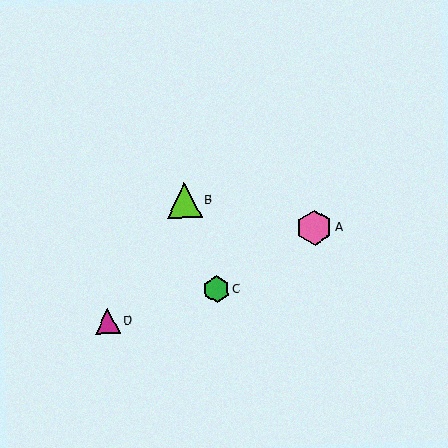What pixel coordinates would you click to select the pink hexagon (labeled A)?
Click at (314, 228) to select the pink hexagon A.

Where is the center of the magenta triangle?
The center of the magenta triangle is at (108, 321).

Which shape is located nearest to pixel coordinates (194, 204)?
The lime triangle (labeled B) at (184, 200) is nearest to that location.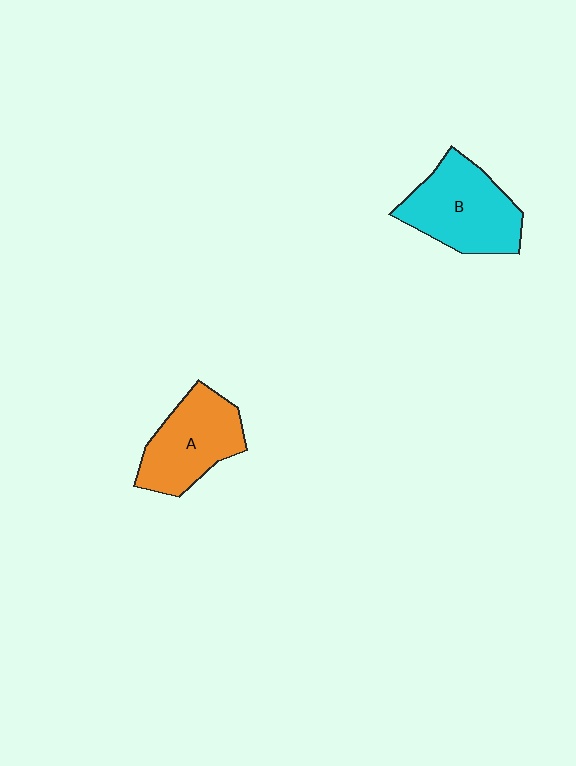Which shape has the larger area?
Shape B (cyan).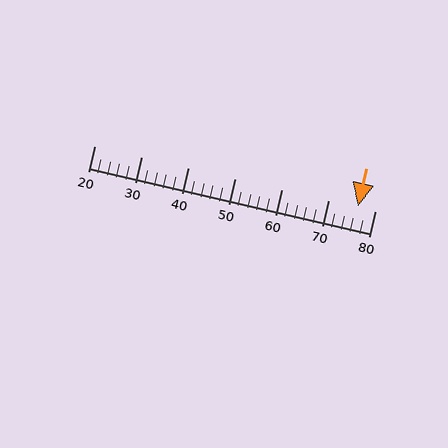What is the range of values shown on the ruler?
The ruler shows values from 20 to 80.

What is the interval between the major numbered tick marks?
The major tick marks are spaced 10 units apart.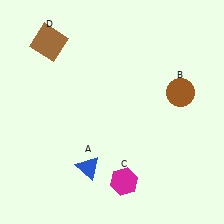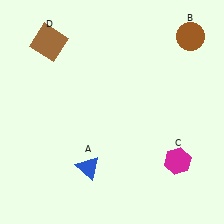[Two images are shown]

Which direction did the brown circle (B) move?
The brown circle (B) moved up.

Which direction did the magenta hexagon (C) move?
The magenta hexagon (C) moved right.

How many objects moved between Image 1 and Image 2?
2 objects moved between the two images.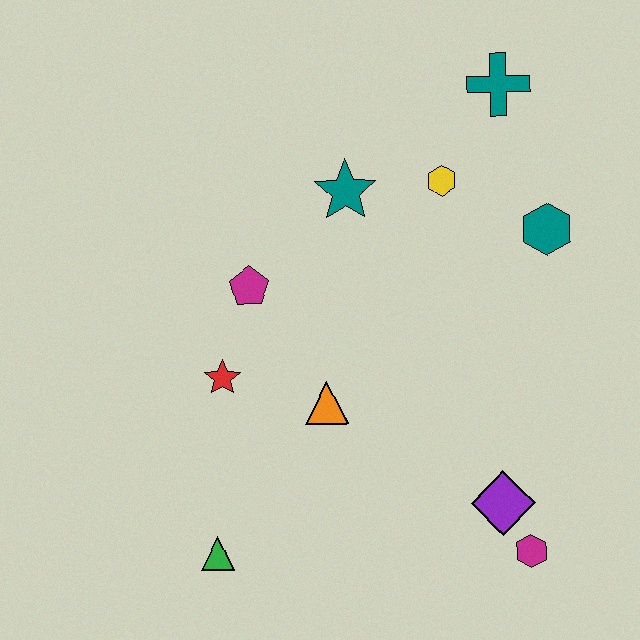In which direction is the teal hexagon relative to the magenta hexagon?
The teal hexagon is above the magenta hexagon.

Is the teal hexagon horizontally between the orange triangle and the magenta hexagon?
No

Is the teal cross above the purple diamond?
Yes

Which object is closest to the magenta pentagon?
The red star is closest to the magenta pentagon.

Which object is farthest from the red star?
The teal cross is farthest from the red star.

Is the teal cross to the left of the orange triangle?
No